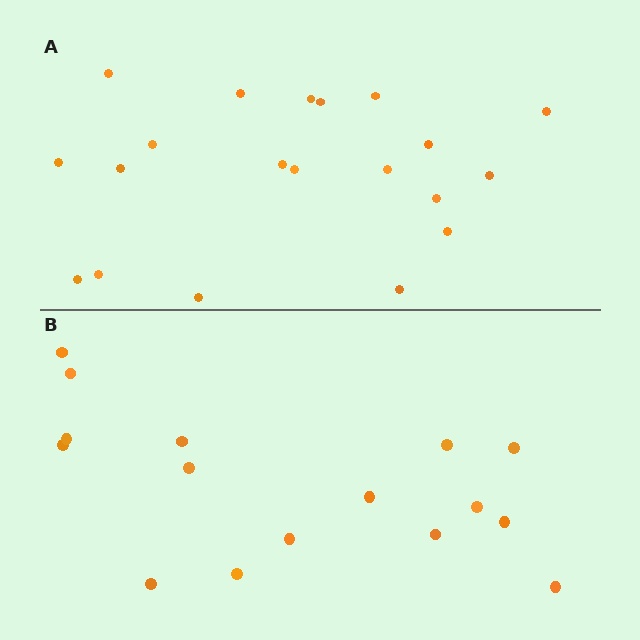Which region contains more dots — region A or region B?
Region A (the top region) has more dots.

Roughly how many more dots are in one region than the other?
Region A has about 4 more dots than region B.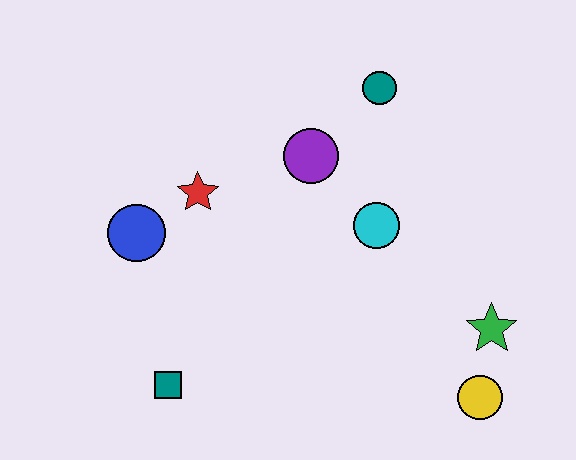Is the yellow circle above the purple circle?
No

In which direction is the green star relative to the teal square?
The green star is to the right of the teal square.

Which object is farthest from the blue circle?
The yellow circle is farthest from the blue circle.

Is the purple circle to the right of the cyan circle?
No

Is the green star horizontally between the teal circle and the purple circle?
No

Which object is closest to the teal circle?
The purple circle is closest to the teal circle.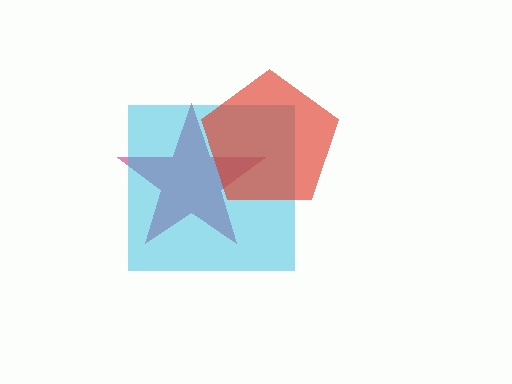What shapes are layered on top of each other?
The layered shapes are: a magenta star, a cyan square, a red pentagon.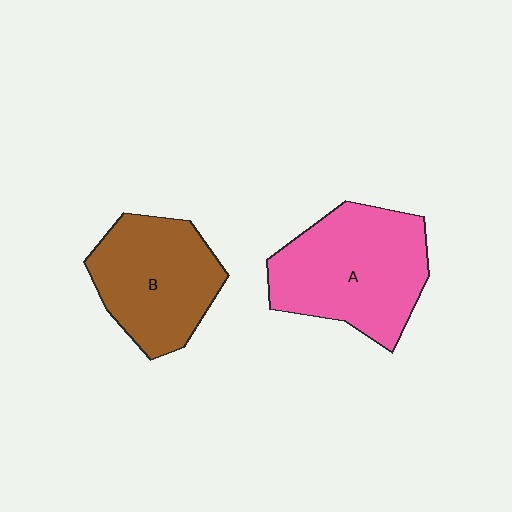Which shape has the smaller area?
Shape B (brown).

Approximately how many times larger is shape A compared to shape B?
Approximately 1.2 times.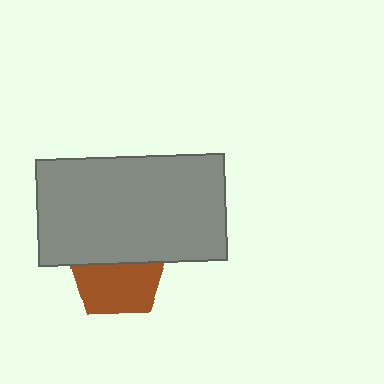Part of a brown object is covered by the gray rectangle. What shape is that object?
It is a pentagon.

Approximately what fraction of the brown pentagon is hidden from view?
Roughly 43% of the brown pentagon is hidden behind the gray rectangle.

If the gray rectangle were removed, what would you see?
You would see the complete brown pentagon.